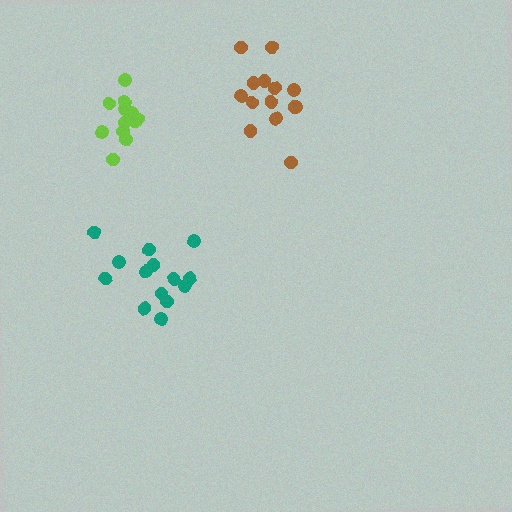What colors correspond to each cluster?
The clusters are colored: teal, lime, brown.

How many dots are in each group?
Group 1: 14 dots, Group 2: 12 dots, Group 3: 14 dots (40 total).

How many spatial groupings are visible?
There are 3 spatial groupings.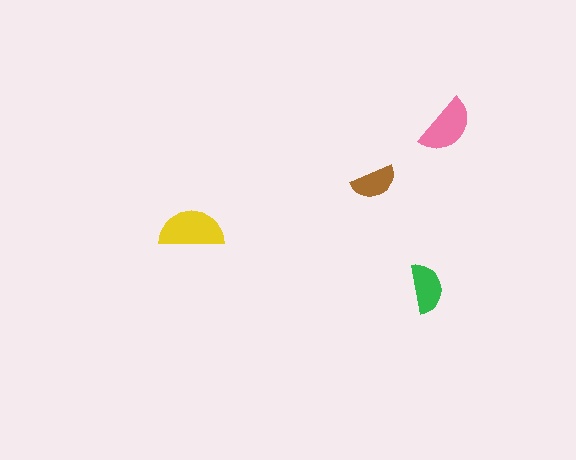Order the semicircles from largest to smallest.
the yellow one, the pink one, the green one, the brown one.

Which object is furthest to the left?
The yellow semicircle is leftmost.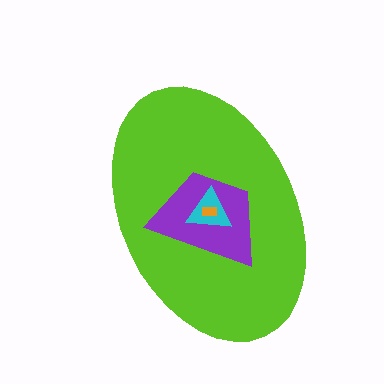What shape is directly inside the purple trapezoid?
The cyan triangle.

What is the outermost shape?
The lime ellipse.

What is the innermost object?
The orange rectangle.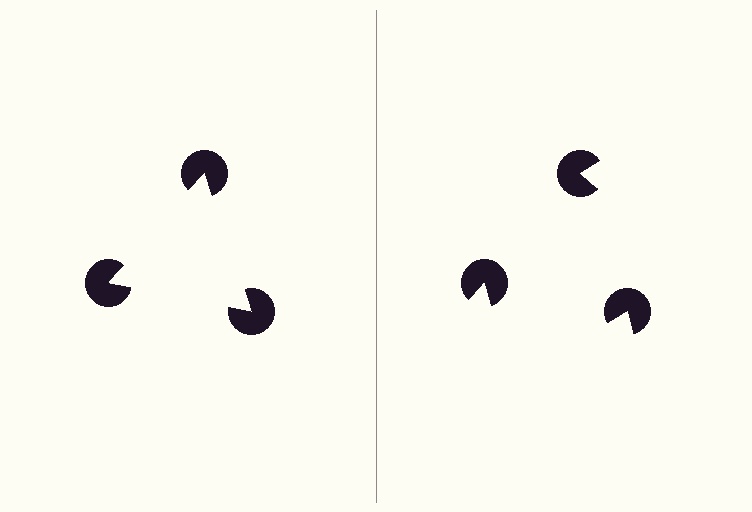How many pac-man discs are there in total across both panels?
6 — 3 on each side.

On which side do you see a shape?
An illusory triangle appears on the left side. On the right side the wedge cuts are rotated, so no coherent shape forms.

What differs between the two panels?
The pac-man discs are positioned identically on both sides; only the wedge orientations differ. On the left they align to a triangle; on the right they are misaligned.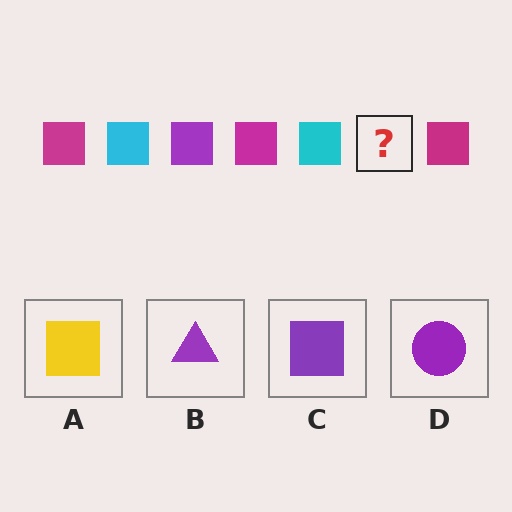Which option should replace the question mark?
Option C.